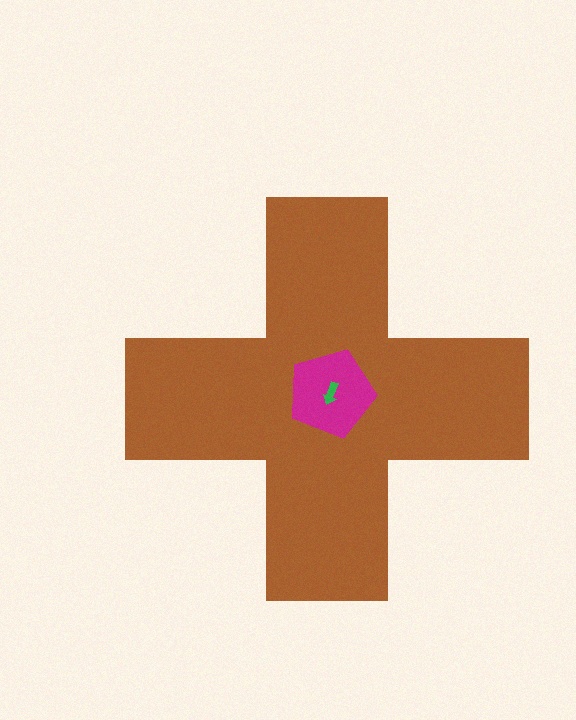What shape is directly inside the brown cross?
The magenta pentagon.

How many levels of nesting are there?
3.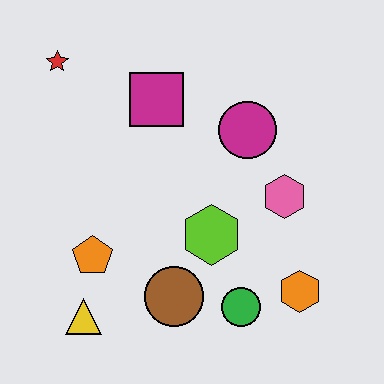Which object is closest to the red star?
The magenta square is closest to the red star.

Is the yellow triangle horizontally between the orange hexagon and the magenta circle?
No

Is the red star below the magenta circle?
No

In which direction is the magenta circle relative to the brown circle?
The magenta circle is above the brown circle.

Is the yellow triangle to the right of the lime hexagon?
No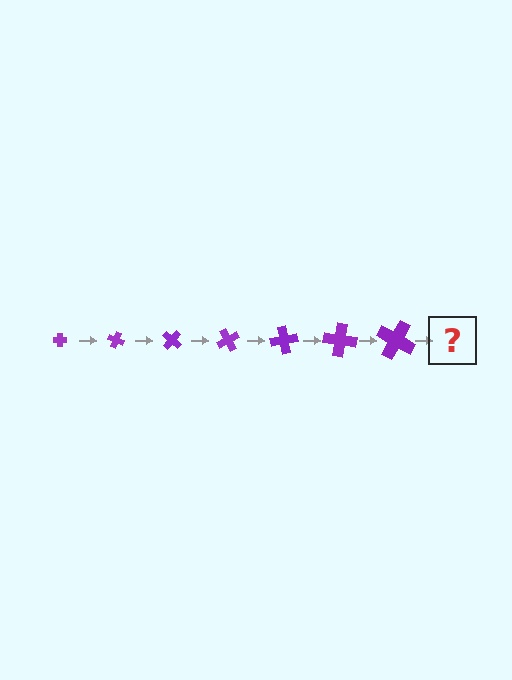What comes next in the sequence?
The next element should be a cross, larger than the previous one and rotated 140 degrees from the start.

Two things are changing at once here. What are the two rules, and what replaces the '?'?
The two rules are that the cross grows larger each step and it rotates 20 degrees each step. The '?' should be a cross, larger than the previous one and rotated 140 degrees from the start.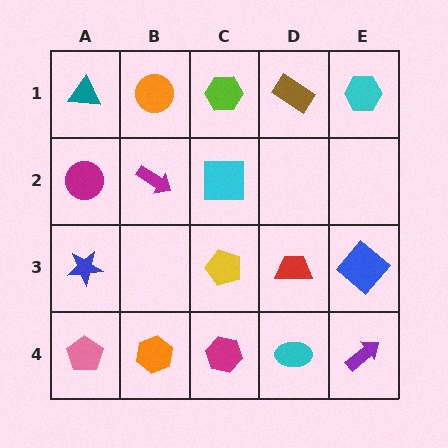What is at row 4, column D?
A cyan ellipse.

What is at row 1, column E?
A cyan hexagon.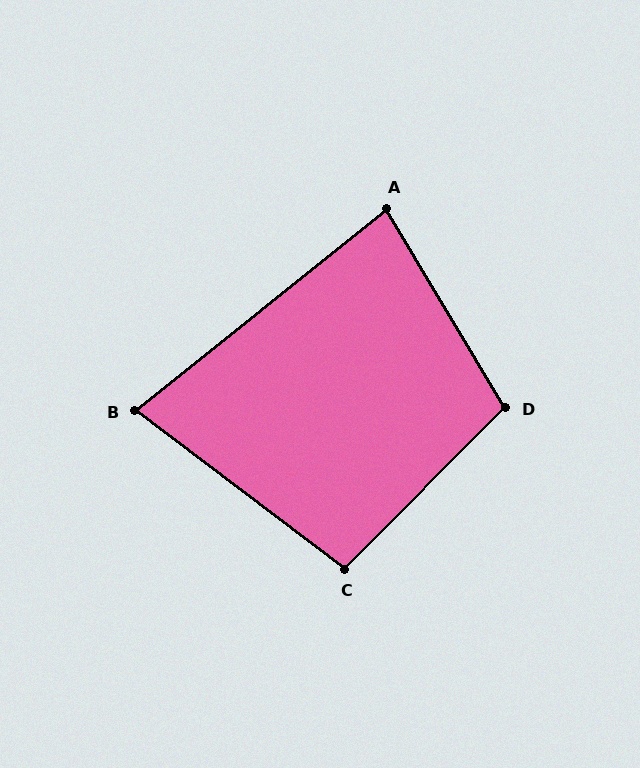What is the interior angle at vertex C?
Approximately 98 degrees (obtuse).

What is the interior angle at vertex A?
Approximately 82 degrees (acute).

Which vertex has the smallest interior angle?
B, at approximately 76 degrees.